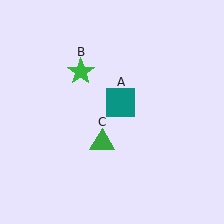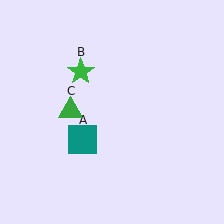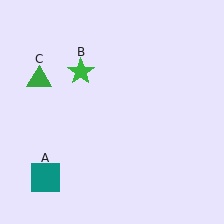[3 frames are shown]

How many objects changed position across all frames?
2 objects changed position: teal square (object A), green triangle (object C).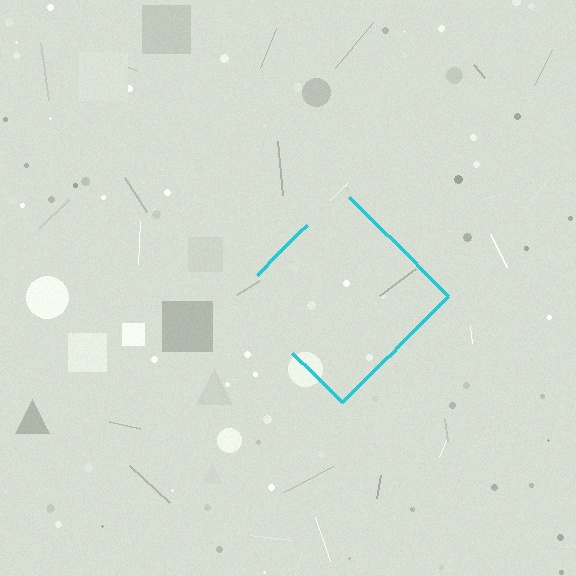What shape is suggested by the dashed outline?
The dashed outline suggests a diamond.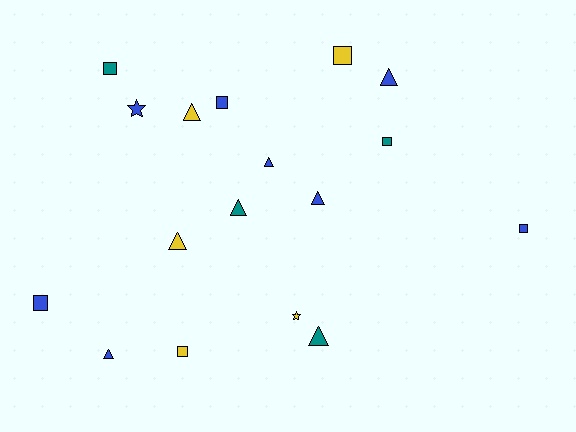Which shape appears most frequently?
Triangle, with 8 objects.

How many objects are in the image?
There are 17 objects.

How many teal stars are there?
There are no teal stars.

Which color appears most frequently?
Blue, with 8 objects.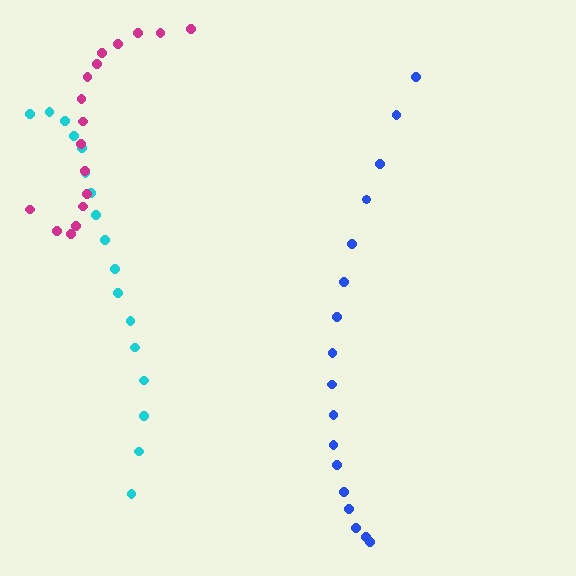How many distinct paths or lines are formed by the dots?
There are 3 distinct paths.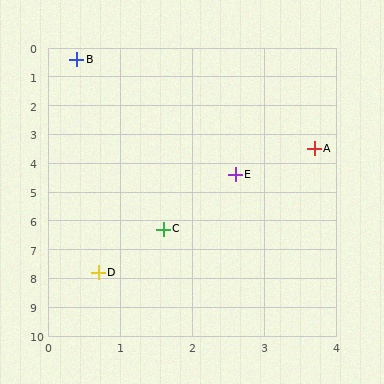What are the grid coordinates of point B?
Point B is at approximately (0.4, 0.4).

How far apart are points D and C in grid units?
Points D and C are about 1.7 grid units apart.